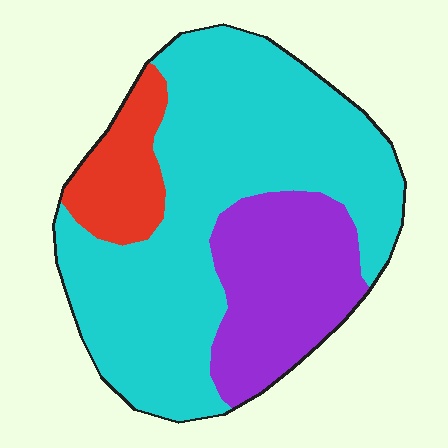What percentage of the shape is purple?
Purple covers around 25% of the shape.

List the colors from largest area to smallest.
From largest to smallest: cyan, purple, red.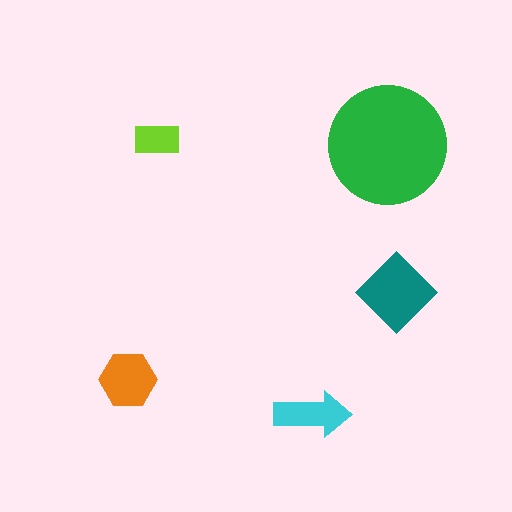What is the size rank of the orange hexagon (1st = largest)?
3rd.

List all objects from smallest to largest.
The lime rectangle, the cyan arrow, the orange hexagon, the teal diamond, the green circle.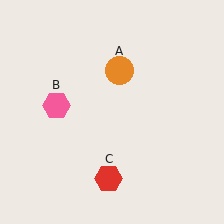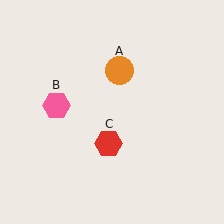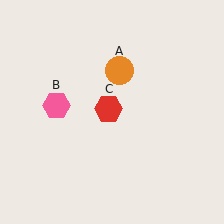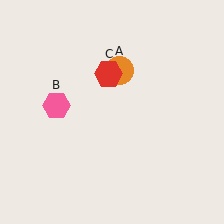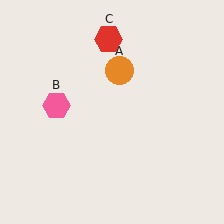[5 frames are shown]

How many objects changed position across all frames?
1 object changed position: red hexagon (object C).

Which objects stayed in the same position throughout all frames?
Orange circle (object A) and pink hexagon (object B) remained stationary.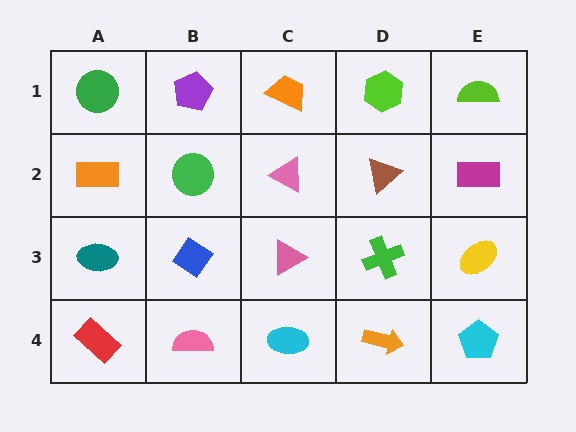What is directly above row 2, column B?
A purple pentagon.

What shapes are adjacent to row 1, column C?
A pink triangle (row 2, column C), a purple pentagon (row 1, column B), a lime hexagon (row 1, column D).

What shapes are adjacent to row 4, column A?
A teal ellipse (row 3, column A), a pink semicircle (row 4, column B).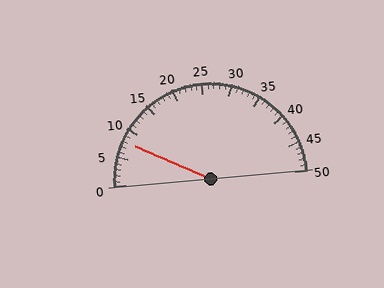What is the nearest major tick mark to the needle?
The nearest major tick mark is 10.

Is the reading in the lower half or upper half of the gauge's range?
The reading is in the lower half of the range (0 to 50).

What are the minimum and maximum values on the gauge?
The gauge ranges from 0 to 50.